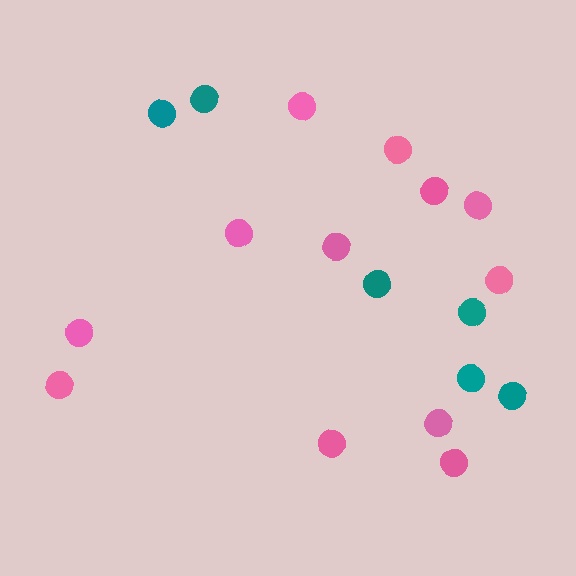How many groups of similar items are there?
There are 2 groups: one group of pink circles (12) and one group of teal circles (6).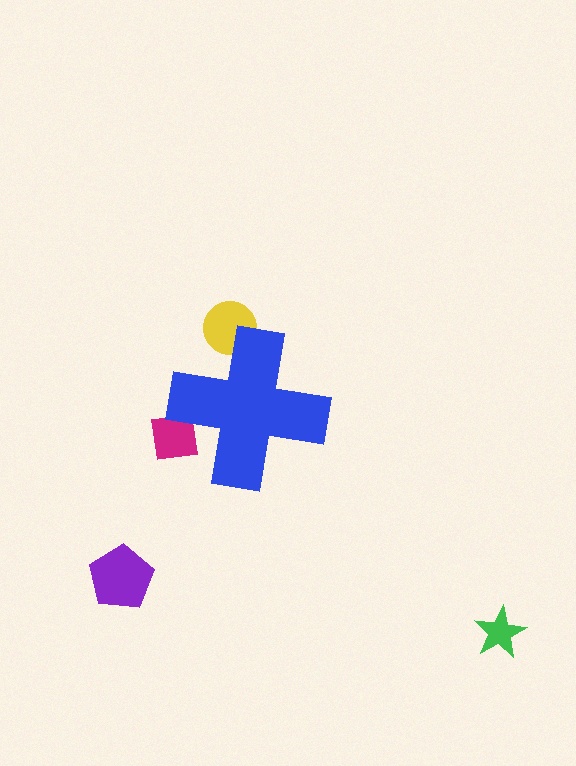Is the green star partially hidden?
No, the green star is fully visible.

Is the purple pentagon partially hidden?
No, the purple pentagon is fully visible.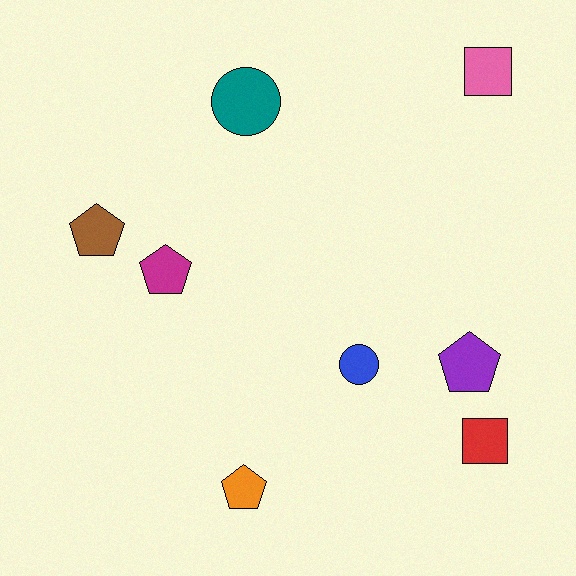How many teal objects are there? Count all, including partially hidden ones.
There is 1 teal object.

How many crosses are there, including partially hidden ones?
There are no crosses.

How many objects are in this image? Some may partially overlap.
There are 8 objects.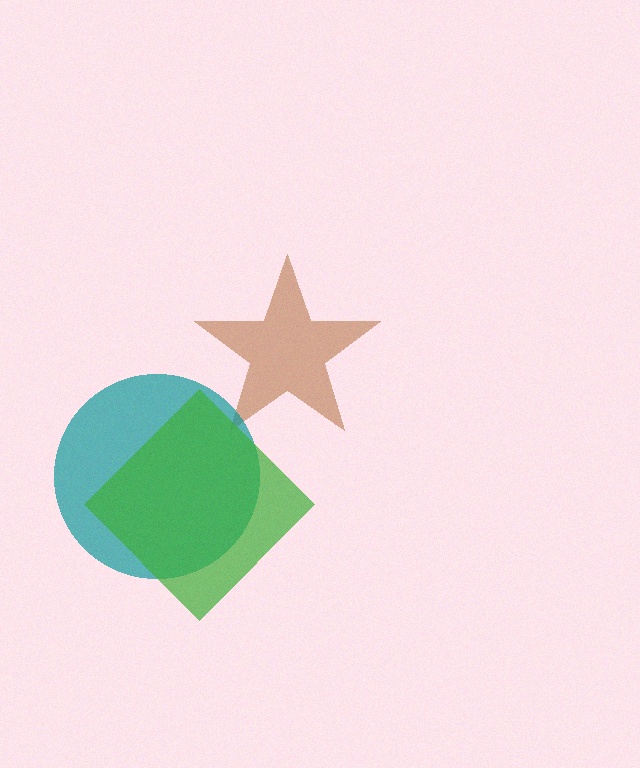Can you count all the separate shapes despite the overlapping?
Yes, there are 3 separate shapes.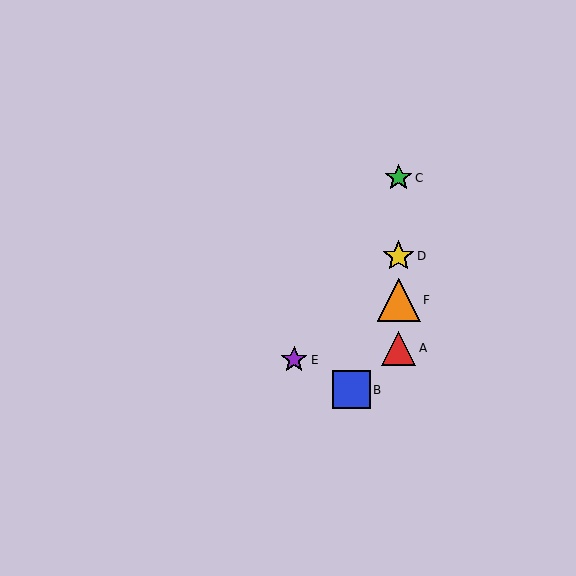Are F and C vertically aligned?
Yes, both are at x≈399.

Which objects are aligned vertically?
Objects A, C, D, F are aligned vertically.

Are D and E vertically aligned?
No, D is at x≈399 and E is at x≈294.